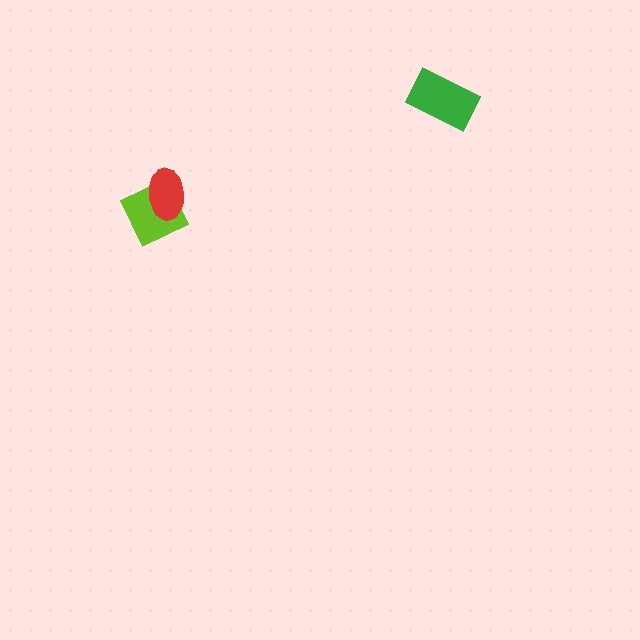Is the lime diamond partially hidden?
Yes, it is partially covered by another shape.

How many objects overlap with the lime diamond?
1 object overlaps with the lime diamond.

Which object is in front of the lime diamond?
The red ellipse is in front of the lime diamond.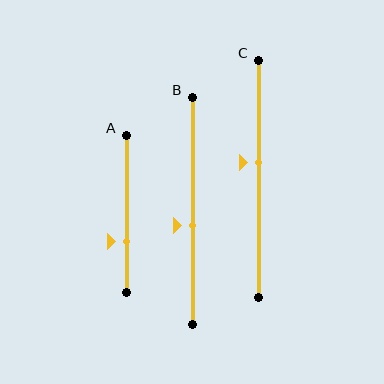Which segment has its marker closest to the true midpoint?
Segment B has its marker closest to the true midpoint.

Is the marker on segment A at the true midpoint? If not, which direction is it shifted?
No, the marker on segment A is shifted downward by about 18% of the segment length.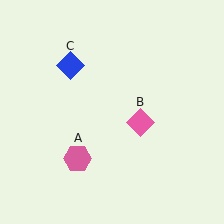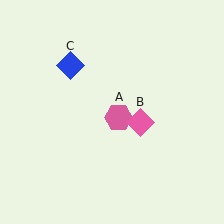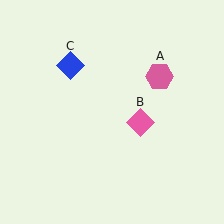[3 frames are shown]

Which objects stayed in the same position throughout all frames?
Pink diamond (object B) and blue diamond (object C) remained stationary.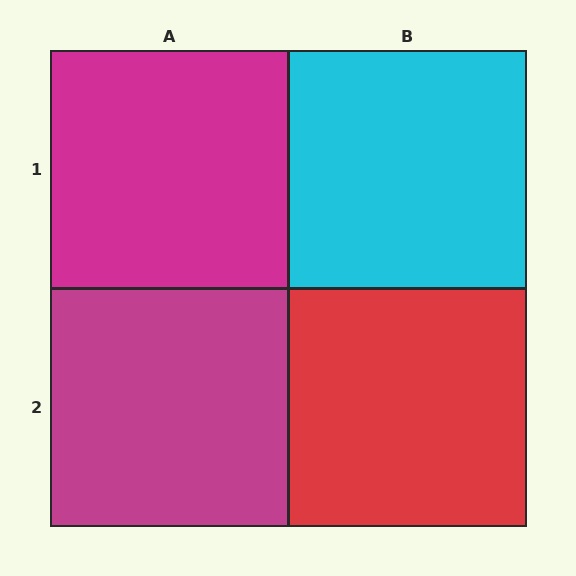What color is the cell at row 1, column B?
Cyan.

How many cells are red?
1 cell is red.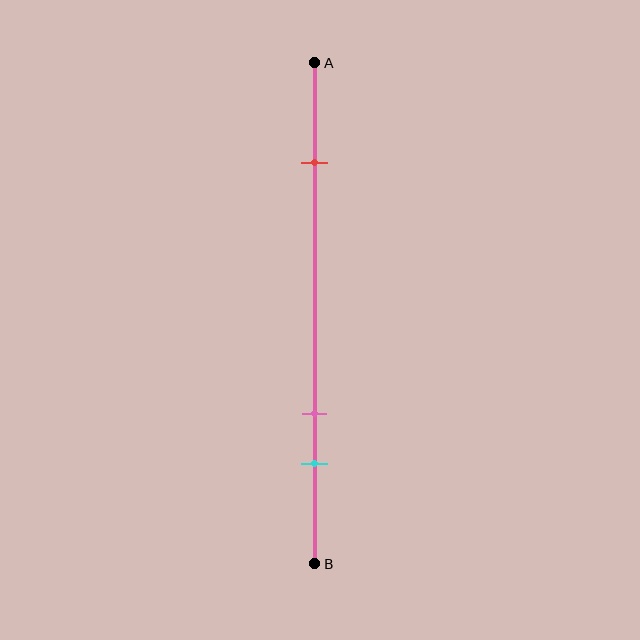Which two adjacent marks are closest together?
The pink and cyan marks are the closest adjacent pair.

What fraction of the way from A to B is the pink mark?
The pink mark is approximately 70% (0.7) of the way from A to B.